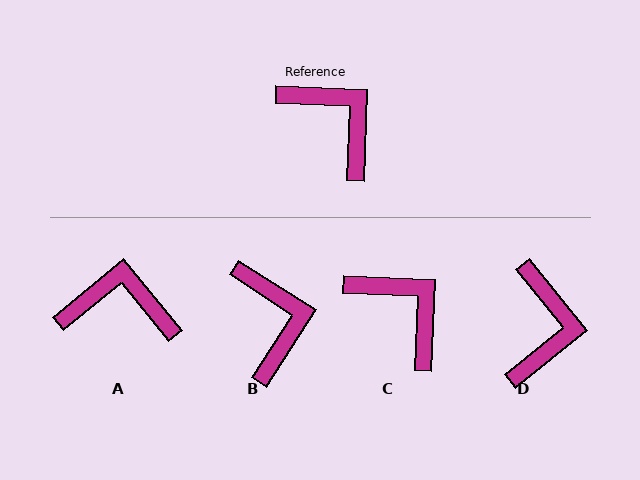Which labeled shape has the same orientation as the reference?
C.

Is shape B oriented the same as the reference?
No, it is off by about 30 degrees.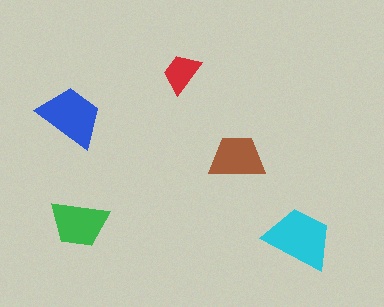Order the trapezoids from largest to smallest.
the cyan one, the blue one, the green one, the brown one, the red one.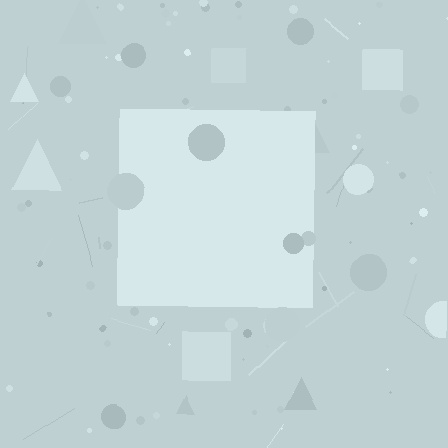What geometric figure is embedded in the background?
A square is embedded in the background.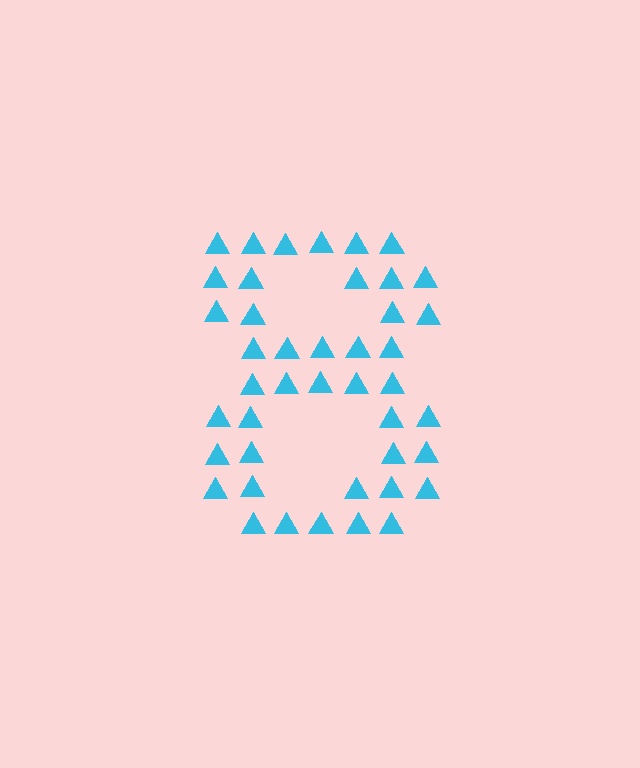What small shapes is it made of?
It is made of small triangles.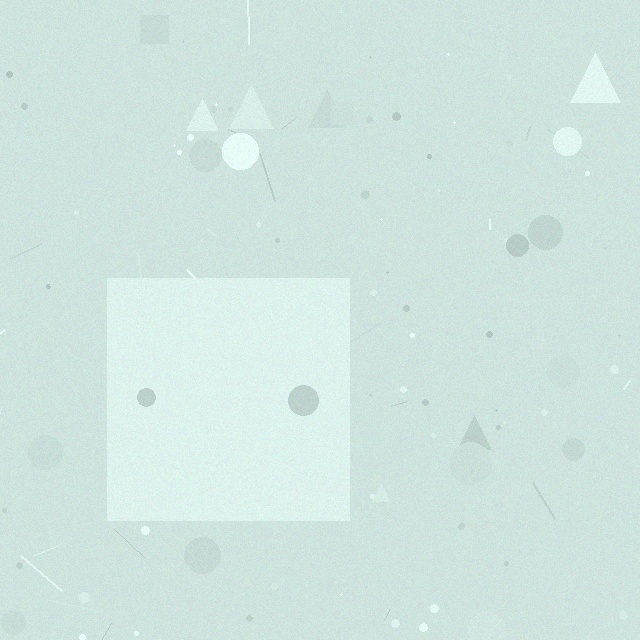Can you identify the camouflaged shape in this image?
The camouflaged shape is a square.